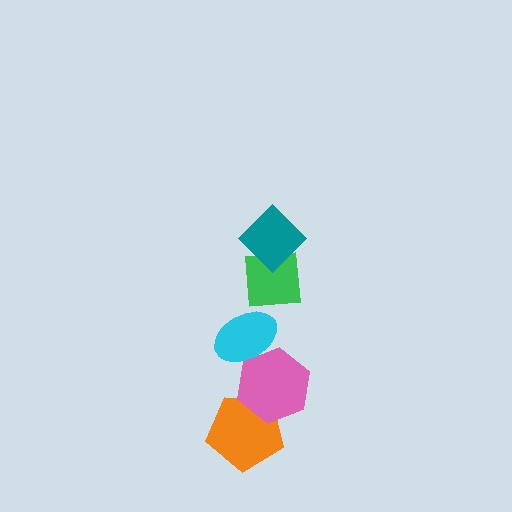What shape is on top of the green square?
The teal diamond is on top of the green square.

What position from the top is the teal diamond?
The teal diamond is 1st from the top.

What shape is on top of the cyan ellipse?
The green square is on top of the cyan ellipse.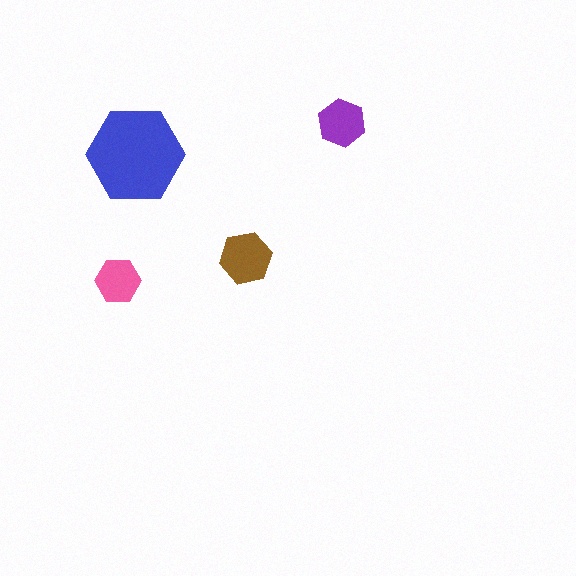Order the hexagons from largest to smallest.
the blue one, the brown one, the purple one, the pink one.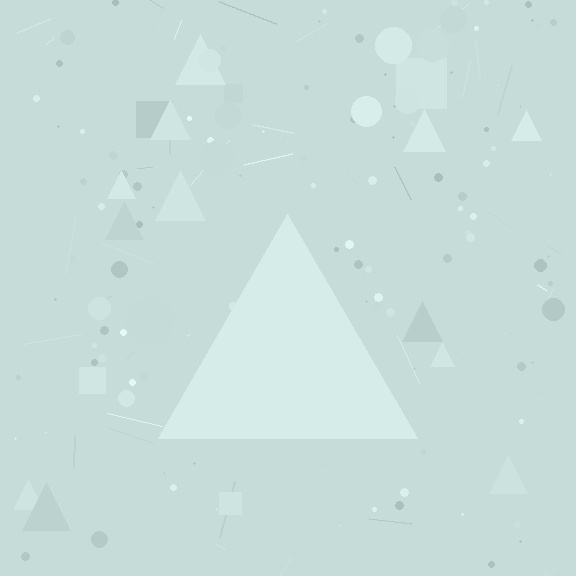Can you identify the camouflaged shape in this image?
The camouflaged shape is a triangle.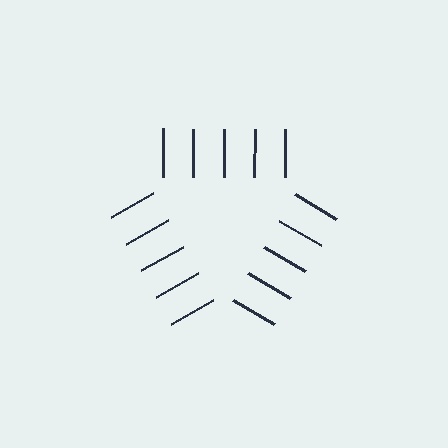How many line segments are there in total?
15 — 5 along each of the 3 edges.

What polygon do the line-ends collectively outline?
An illusory triangle — the line segments terminate on its edges but no continuous stroke is drawn.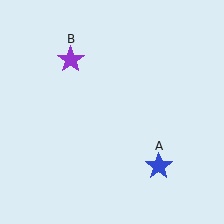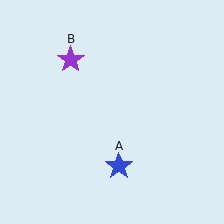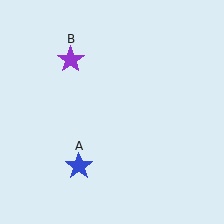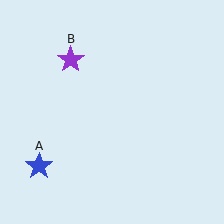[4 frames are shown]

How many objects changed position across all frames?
1 object changed position: blue star (object A).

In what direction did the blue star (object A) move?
The blue star (object A) moved left.